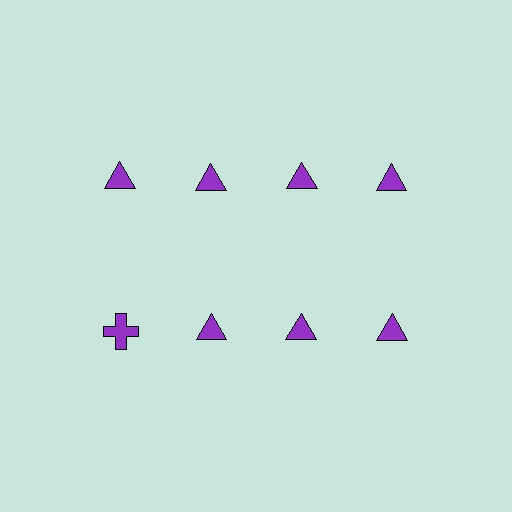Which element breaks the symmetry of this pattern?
The purple cross in the second row, leftmost column breaks the symmetry. All other shapes are purple triangles.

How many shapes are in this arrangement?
There are 8 shapes arranged in a grid pattern.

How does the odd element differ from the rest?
It has a different shape: cross instead of triangle.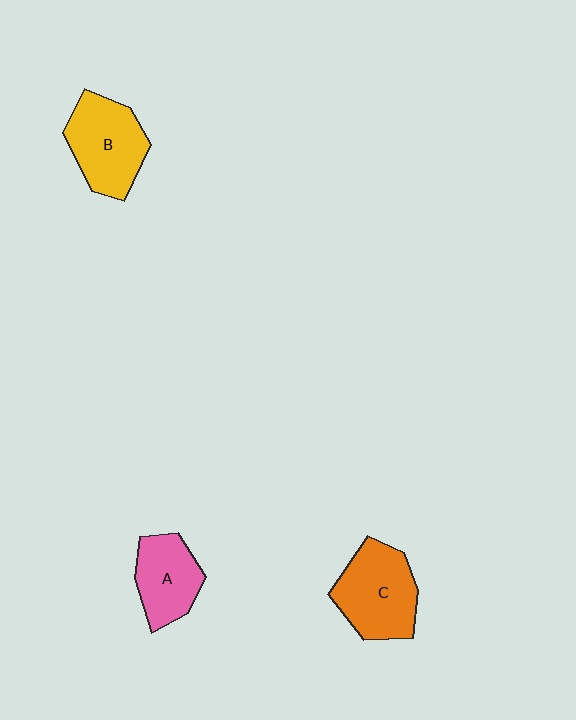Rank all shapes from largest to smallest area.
From largest to smallest: C (orange), B (yellow), A (pink).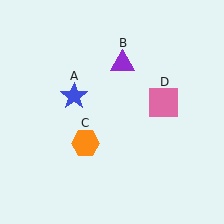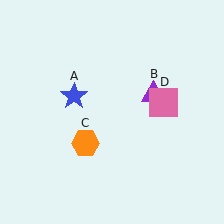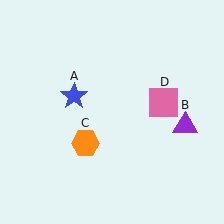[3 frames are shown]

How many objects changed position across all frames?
1 object changed position: purple triangle (object B).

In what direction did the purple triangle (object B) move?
The purple triangle (object B) moved down and to the right.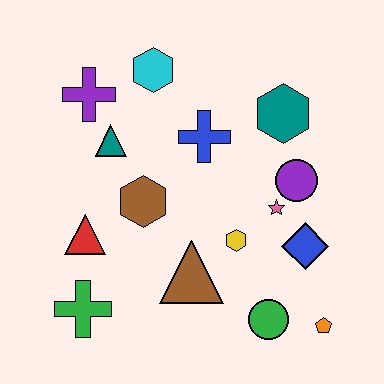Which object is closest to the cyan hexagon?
The purple cross is closest to the cyan hexagon.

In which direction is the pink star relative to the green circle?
The pink star is above the green circle.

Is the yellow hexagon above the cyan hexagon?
No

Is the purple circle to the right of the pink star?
Yes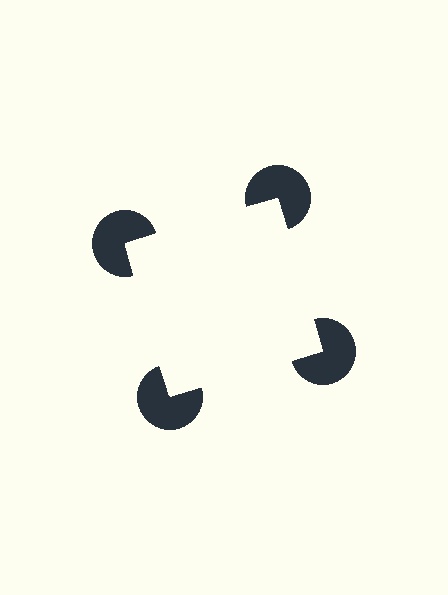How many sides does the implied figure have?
4 sides.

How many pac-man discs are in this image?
There are 4 — one at each vertex of the illusory square.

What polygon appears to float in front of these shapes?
An illusory square — its edges are inferred from the aligned wedge cuts in the pac-man discs, not physically drawn.